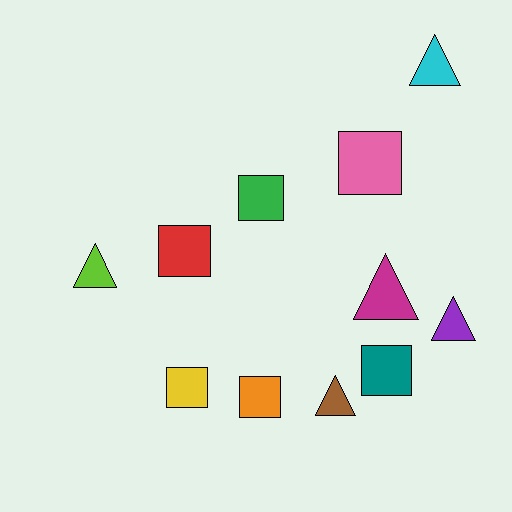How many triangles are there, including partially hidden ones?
There are 5 triangles.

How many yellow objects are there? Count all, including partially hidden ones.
There is 1 yellow object.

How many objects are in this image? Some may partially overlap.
There are 11 objects.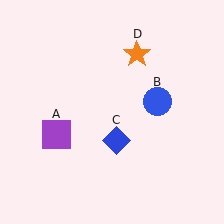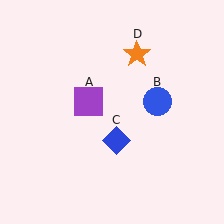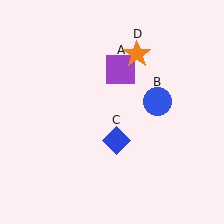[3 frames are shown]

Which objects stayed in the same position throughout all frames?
Blue circle (object B) and blue diamond (object C) and orange star (object D) remained stationary.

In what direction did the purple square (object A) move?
The purple square (object A) moved up and to the right.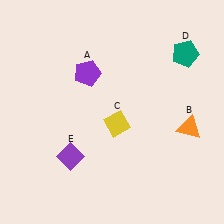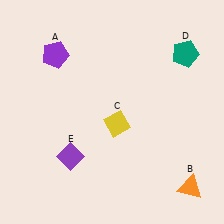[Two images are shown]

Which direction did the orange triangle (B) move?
The orange triangle (B) moved down.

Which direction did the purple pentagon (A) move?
The purple pentagon (A) moved left.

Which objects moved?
The objects that moved are: the purple pentagon (A), the orange triangle (B).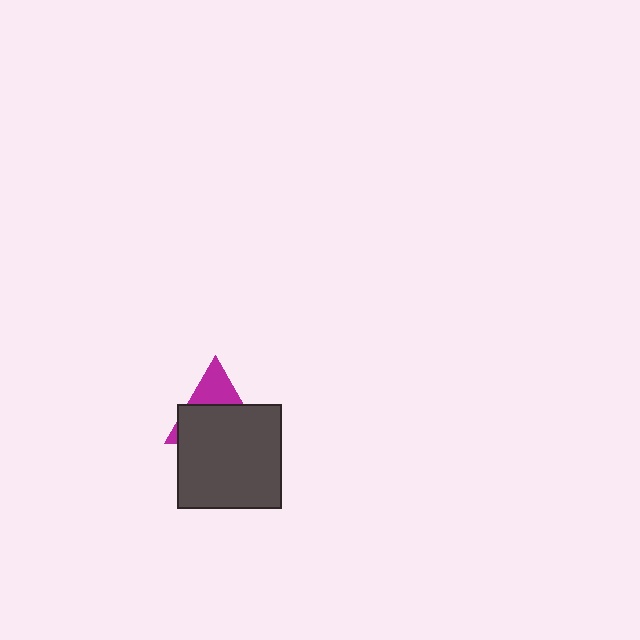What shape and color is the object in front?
The object in front is a dark gray square.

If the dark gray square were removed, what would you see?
You would see the complete magenta triangle.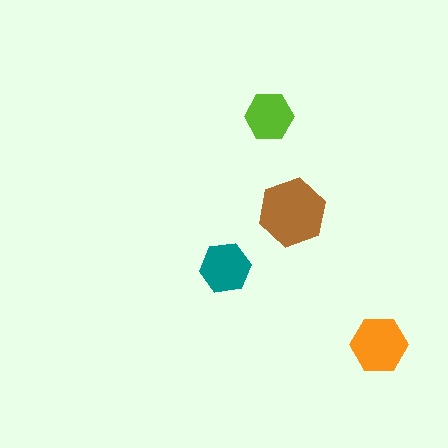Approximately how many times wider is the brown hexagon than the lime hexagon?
About 1.5 times wider.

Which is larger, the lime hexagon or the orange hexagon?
The orange one.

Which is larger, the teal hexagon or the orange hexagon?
The orange one.